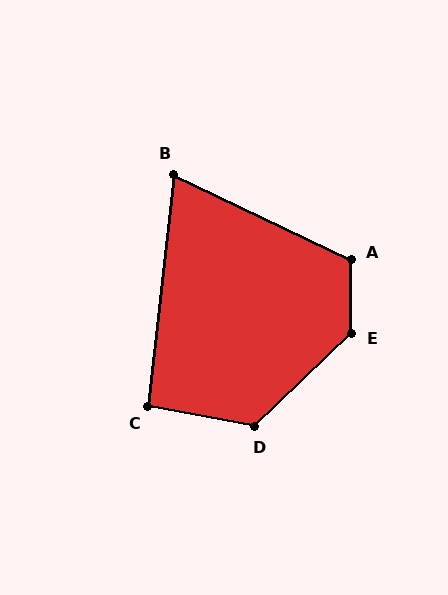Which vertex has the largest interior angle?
E, at approximately 133 degrees.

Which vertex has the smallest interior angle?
B, at approximately 71 degrees.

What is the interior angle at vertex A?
Approximately 116 degrees (obtuse).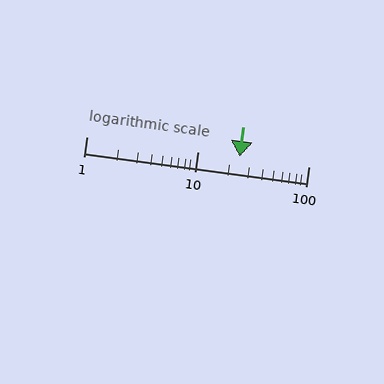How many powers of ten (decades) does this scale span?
The scale spans 2 decades, from 1 to 100.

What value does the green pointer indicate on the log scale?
The pointer indicates approximately 24.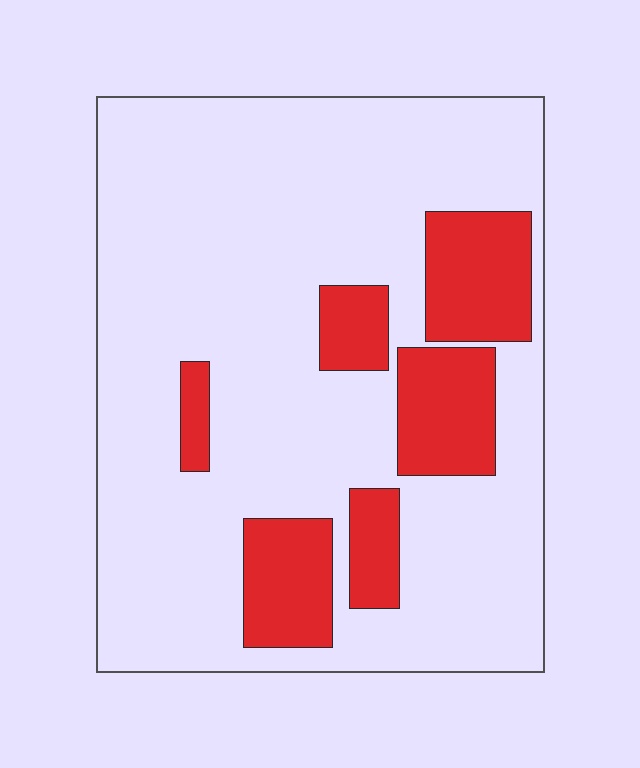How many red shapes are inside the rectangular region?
6.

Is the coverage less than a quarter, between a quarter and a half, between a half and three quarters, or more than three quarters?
Less than a quarter.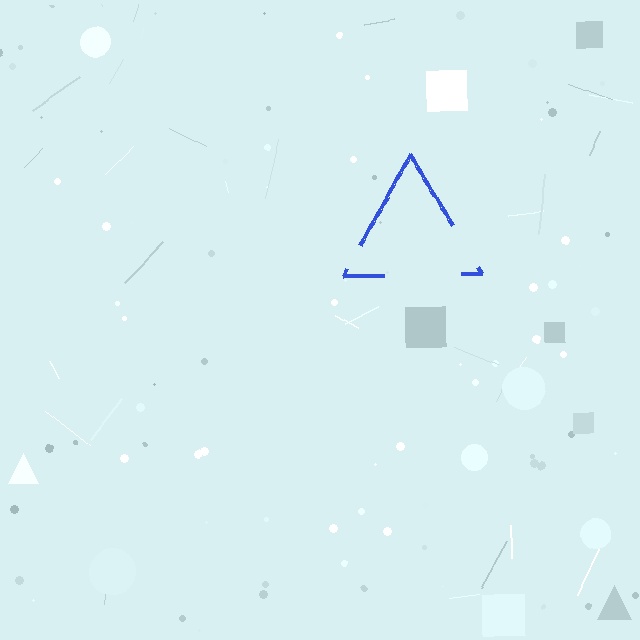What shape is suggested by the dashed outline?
The dashed outline suggests a triangle.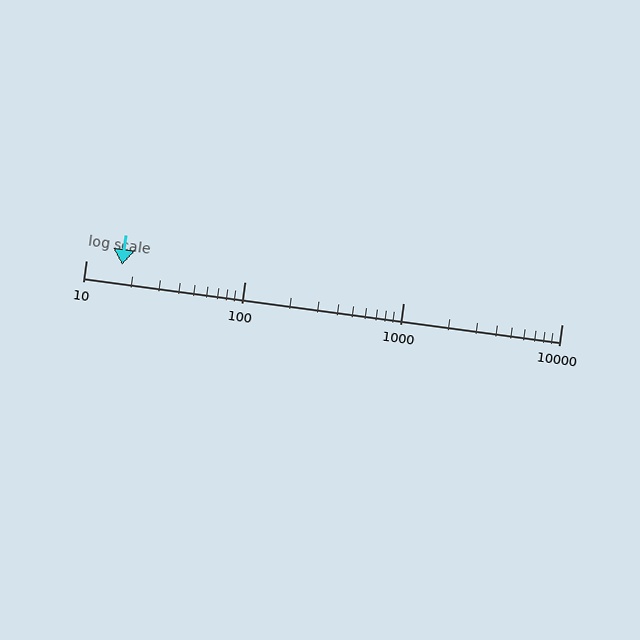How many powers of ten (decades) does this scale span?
The scale spans 3 decades, from 10 to 10000.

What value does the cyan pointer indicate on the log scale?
The pointer indicates approximately 17.